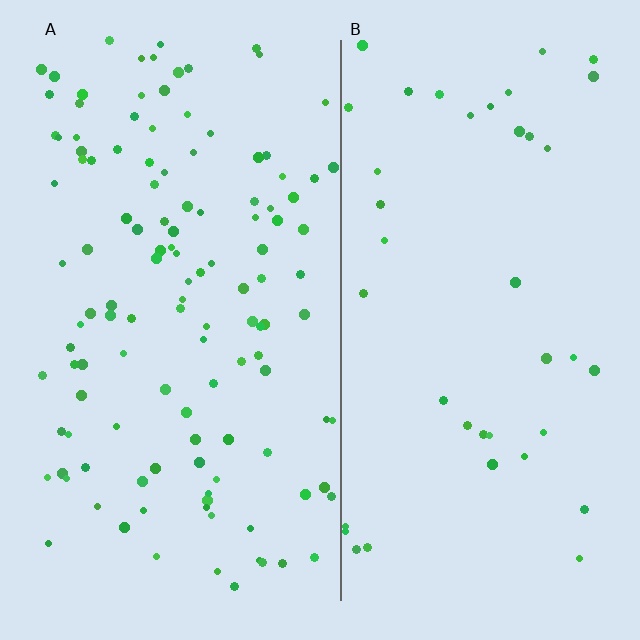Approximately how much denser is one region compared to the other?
Approximately 3.1× — region A over region B.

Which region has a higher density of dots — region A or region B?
A (the left).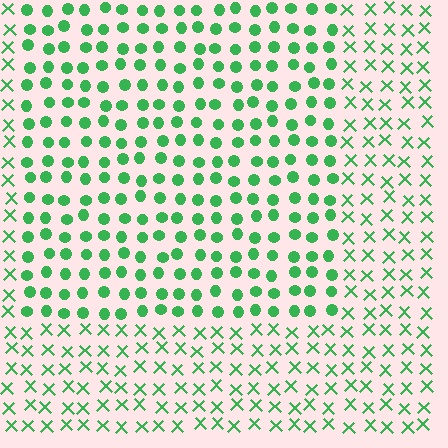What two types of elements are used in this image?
The image uses circles inside the rectangle region and X marks outside it.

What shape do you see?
I see a rectangle.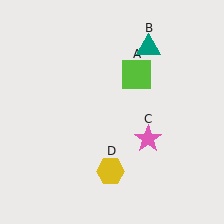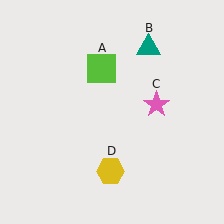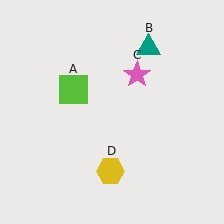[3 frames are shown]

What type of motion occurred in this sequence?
The lime square (object A), pink star (object C) rotated counterclockwise around the center of the scene.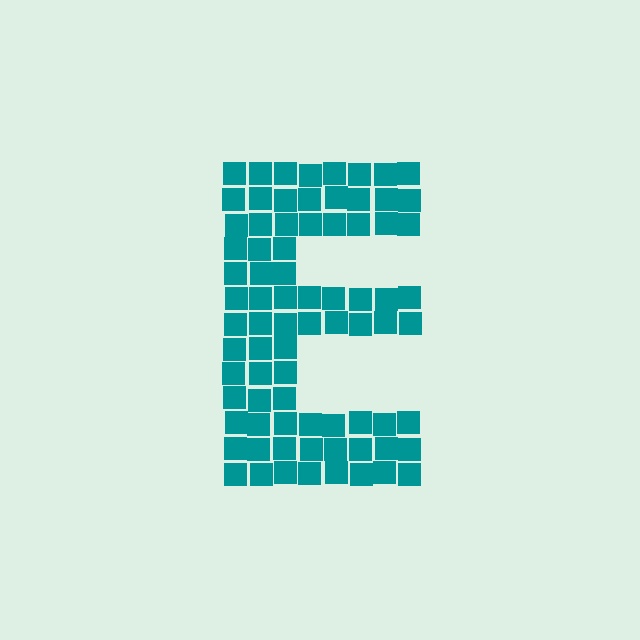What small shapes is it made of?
It is made of small squares.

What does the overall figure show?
The overall figure shows the letter E.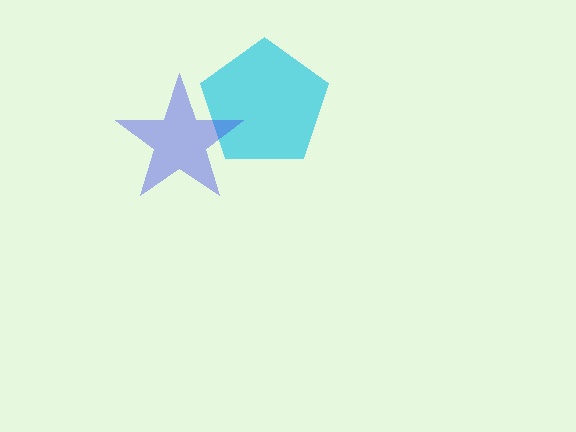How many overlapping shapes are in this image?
There are 2 overlapping shapes in the image.